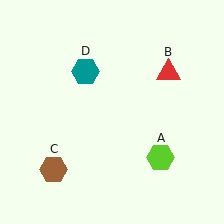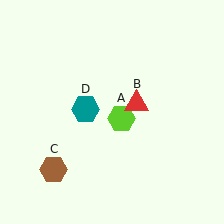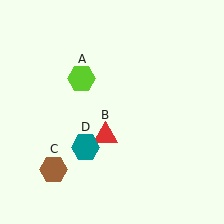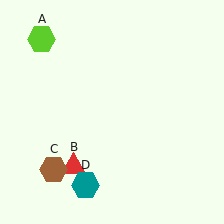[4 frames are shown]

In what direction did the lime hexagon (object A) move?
The lime hexagon (object A) moved up and to the left.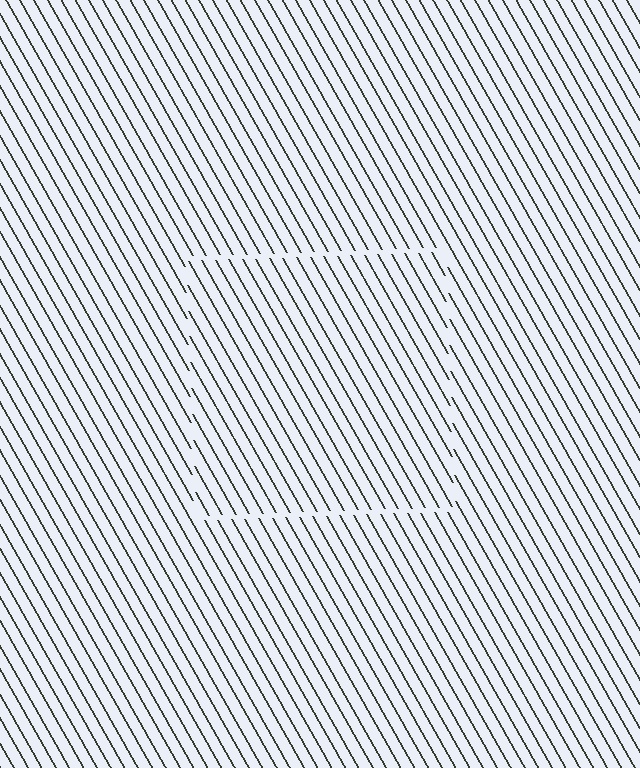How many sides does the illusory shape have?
4 sides — the line-ends trace a square.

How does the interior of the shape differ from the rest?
The interior of the shape contains the same grating, shifted by half a period — the contour is defined by the phase discontinuity where line-ends from the inner and outer gratings abut.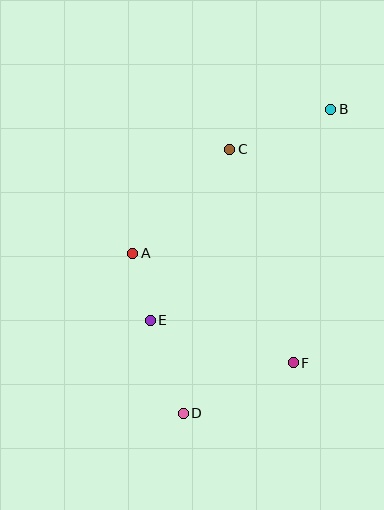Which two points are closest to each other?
Points A and E are closest to each other.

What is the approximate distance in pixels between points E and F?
The distance between E and F is approximately 149 pixels.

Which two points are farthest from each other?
Points B and D are farthest from each other.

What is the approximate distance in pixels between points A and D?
The distance between A and D is approximately 167 pixels.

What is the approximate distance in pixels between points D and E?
The distance between D and E is approximately 99 pixels.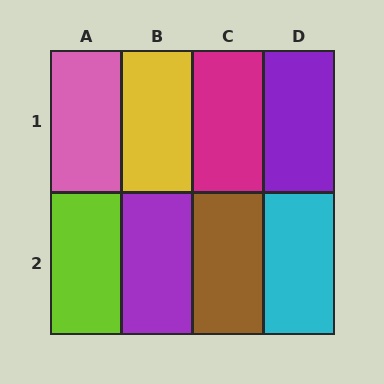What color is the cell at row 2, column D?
Cyan.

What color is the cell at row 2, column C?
Brown.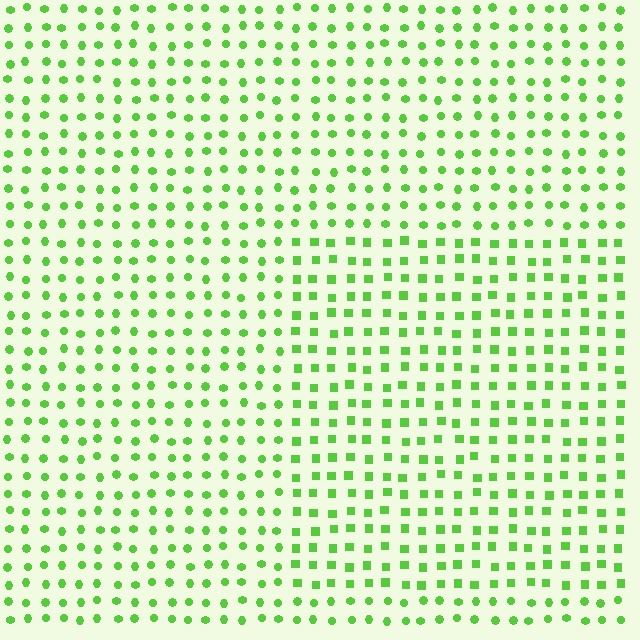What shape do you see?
I see a rectangle.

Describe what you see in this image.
The image is filled with small lime elements arranged in a uniform grid. A rectangle-shaped region contains squares, while the surrounding area contains circles. The boundary is defined purely by the change in element shape.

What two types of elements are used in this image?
The image uses squares inside the rectangle region and circles outside it.